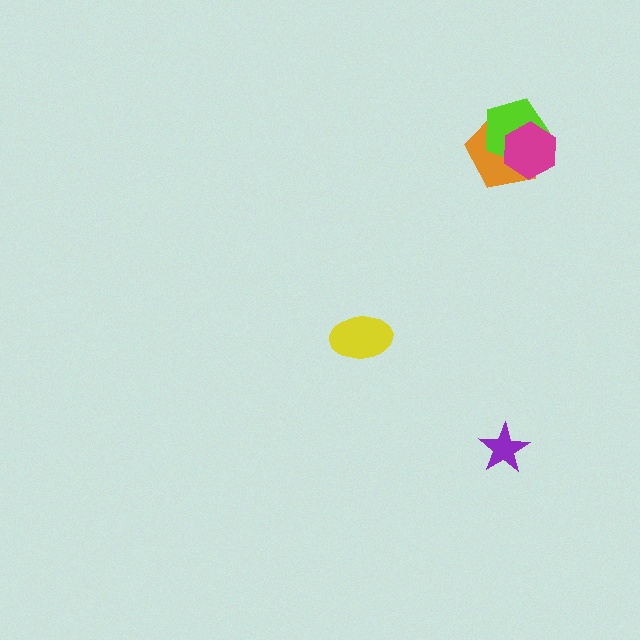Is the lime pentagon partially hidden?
Yes, it is partially covered by another shape.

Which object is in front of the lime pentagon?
The magenta hexagon is in front of the lime pentagon.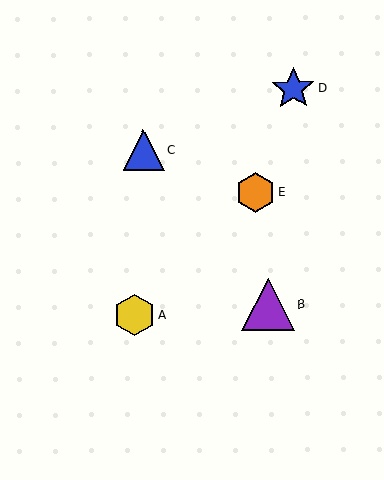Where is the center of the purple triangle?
The center of the purple triangle is at (268, 304).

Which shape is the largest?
The purple triangle (labeled B) is the largest.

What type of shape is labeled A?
Shape A is a yellow hexagon.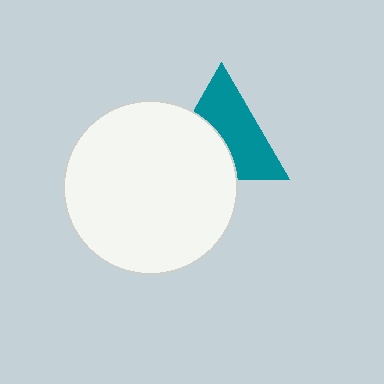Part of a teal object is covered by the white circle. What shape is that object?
It is a triangle.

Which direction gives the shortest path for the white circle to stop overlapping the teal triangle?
Moving toward the lower-left gives the shortest separation.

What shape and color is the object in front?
The object in front is a white circle.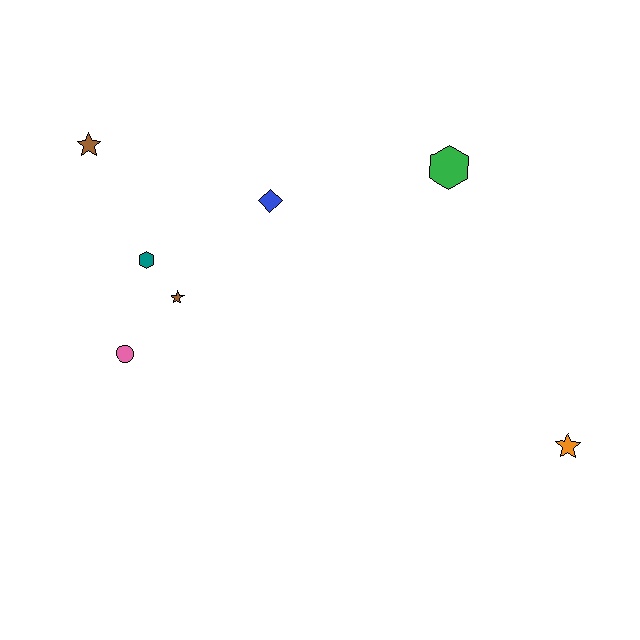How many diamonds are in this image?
There is 1 diamond.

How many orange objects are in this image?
There is 1 orange object.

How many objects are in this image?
There are 7 objects.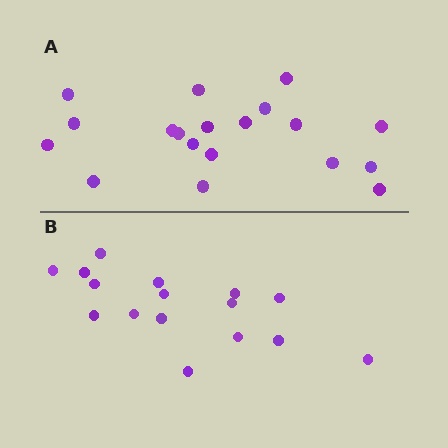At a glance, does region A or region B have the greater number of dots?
Region A (the top region) has more dots.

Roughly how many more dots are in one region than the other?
Region A has just a few more — roughly 2 or 3 more dots than region B.